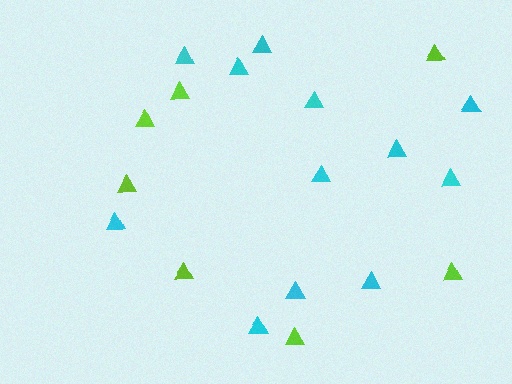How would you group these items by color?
There are 2 groups: one group of cyan triangles (12) and one group of lime triangles (7).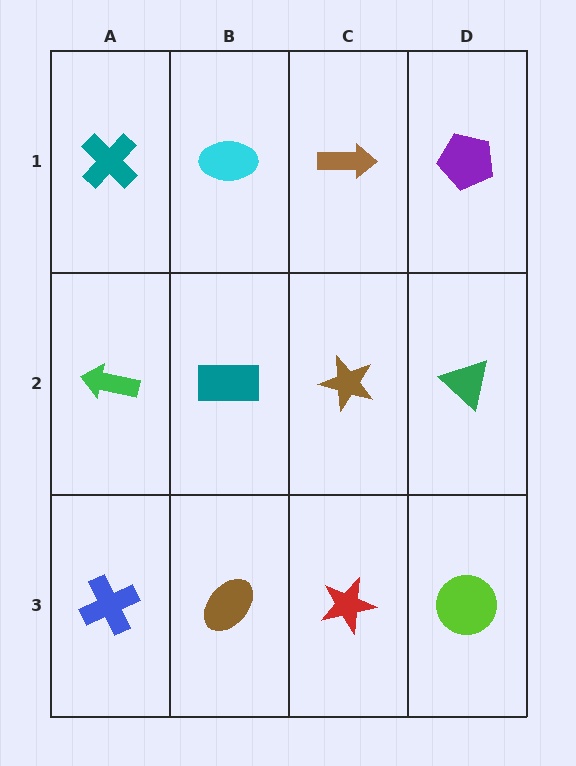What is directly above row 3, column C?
A brown star.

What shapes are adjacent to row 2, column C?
A brown arrow (row 1, column C), a red star (row 3, column C), a teal rectangle (row 2, column B), a green triangle (row 2, column D).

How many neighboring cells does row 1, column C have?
3.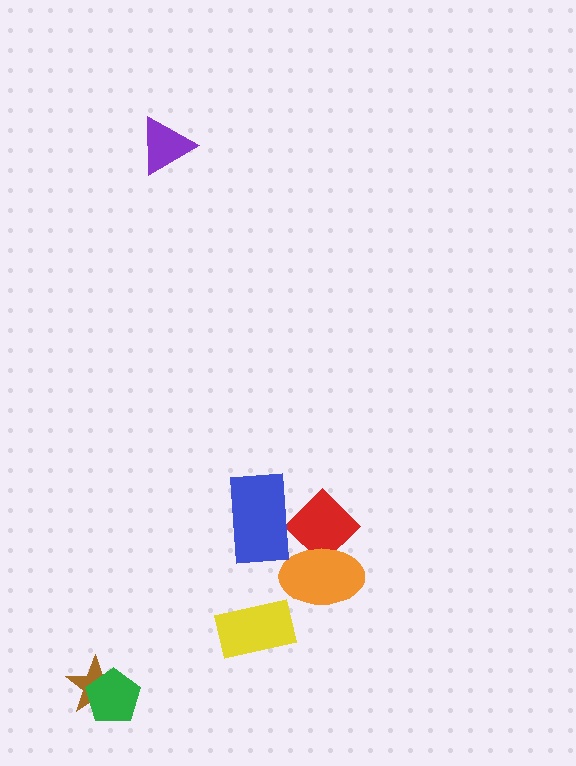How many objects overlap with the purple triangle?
0 objects overlap with the purple triangle.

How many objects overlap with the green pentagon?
1 object overlaps with the green pentagon.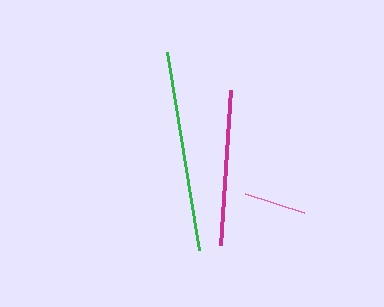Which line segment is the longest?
The green line is the longest at approximately 201 pixels.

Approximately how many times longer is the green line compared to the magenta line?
The green line is approximately 1.3 times the length of the magenta line.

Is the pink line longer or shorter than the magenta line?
The magenta line is longer than the pink line.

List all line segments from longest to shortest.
From longest to shortest: green, magenta, pink.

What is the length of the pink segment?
The pink segment is approximately 62 pixels long.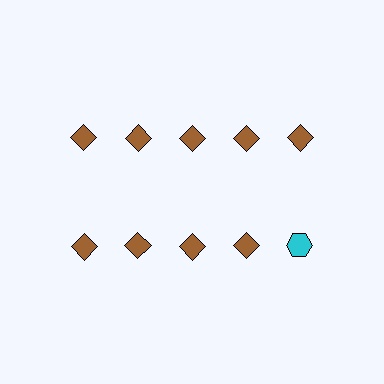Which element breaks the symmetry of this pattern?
The cyan hexagon in the second row, rightmost column breaks the symmetry. All other shapes are brown diamonds.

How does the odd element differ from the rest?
It differs in both color (cyan instead of brown) and shape (hexagon instead of diamond).